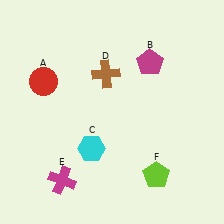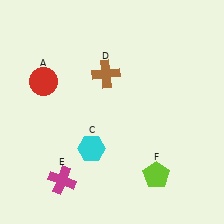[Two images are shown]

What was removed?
The magenta pentagon (B) was removed in Image 2.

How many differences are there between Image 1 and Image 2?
There is 1 difference between the two images.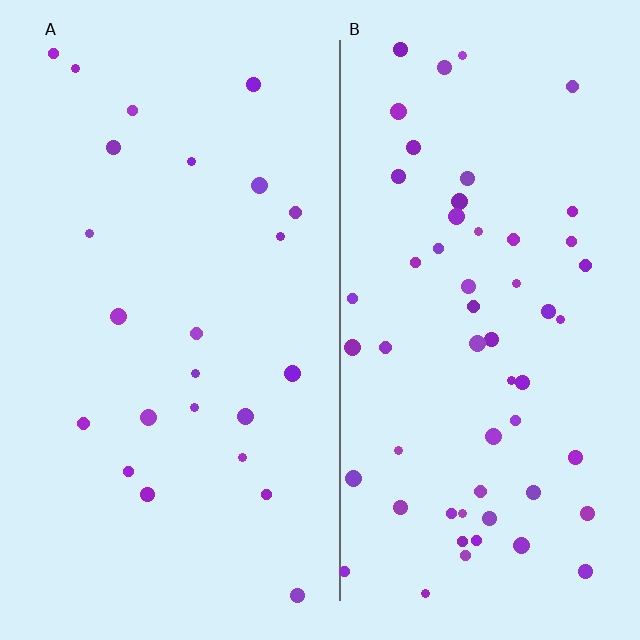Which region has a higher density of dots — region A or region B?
B (the right).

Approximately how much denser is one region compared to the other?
Approximately 2.4× — region B over region A.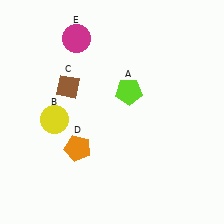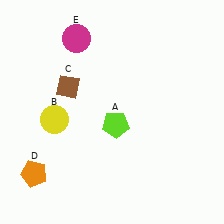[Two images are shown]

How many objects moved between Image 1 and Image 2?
2 objects moved between the two images.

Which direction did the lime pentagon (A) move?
The lime pentagon (A) moved down.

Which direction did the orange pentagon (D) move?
The orange pentagon (D) moved left.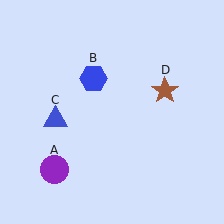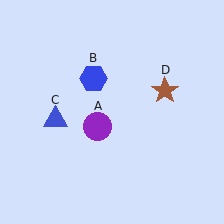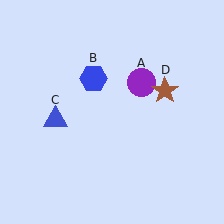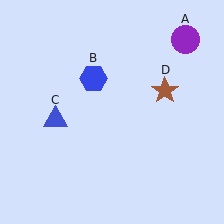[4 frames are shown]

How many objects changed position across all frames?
1 object changed position: purple circle (object A).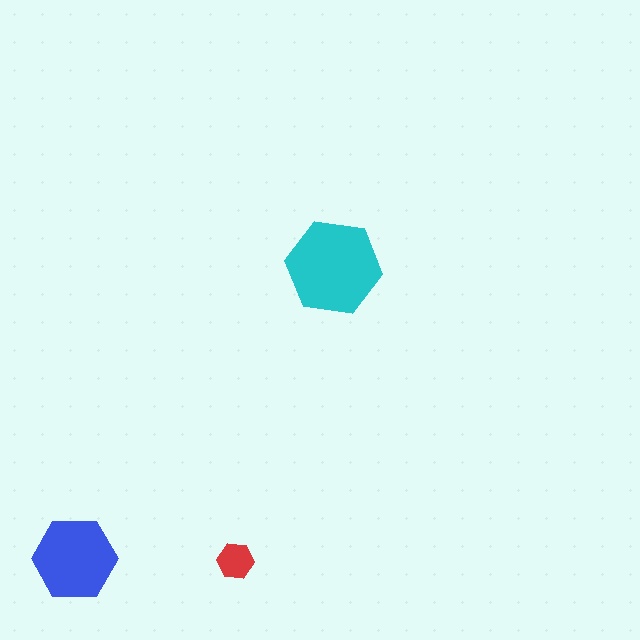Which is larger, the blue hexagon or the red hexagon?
The blue one.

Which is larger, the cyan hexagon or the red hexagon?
The cyan one.